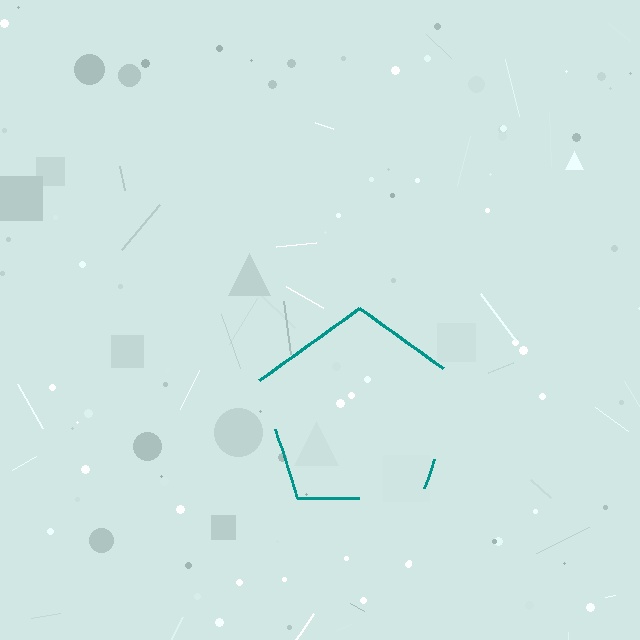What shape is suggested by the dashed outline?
The dashed outline suggests a pentagon.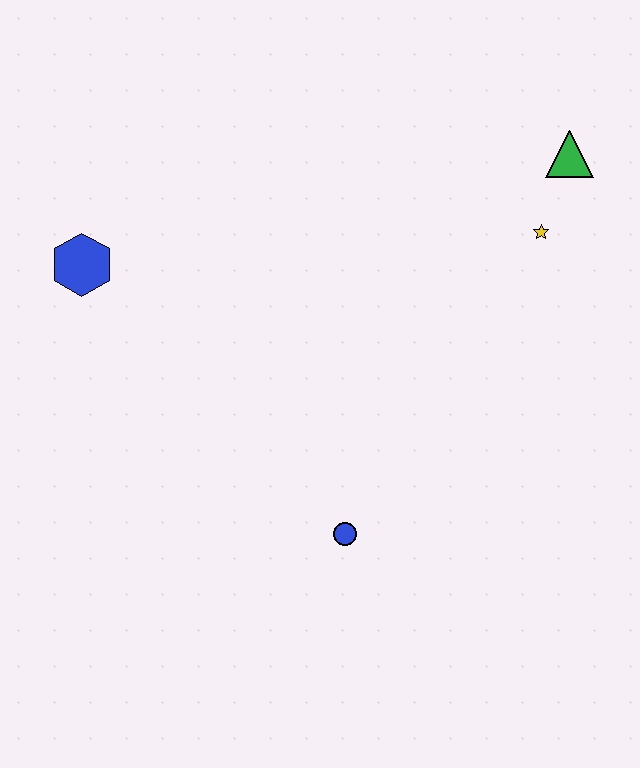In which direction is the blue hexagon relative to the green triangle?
The blue hexagon is to the left of the green triangle.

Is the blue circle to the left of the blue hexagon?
No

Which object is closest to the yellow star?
The green triangle is closest to the yellow star.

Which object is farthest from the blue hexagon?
The green triangle is farthest from the blue hexagon.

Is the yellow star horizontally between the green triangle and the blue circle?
Yes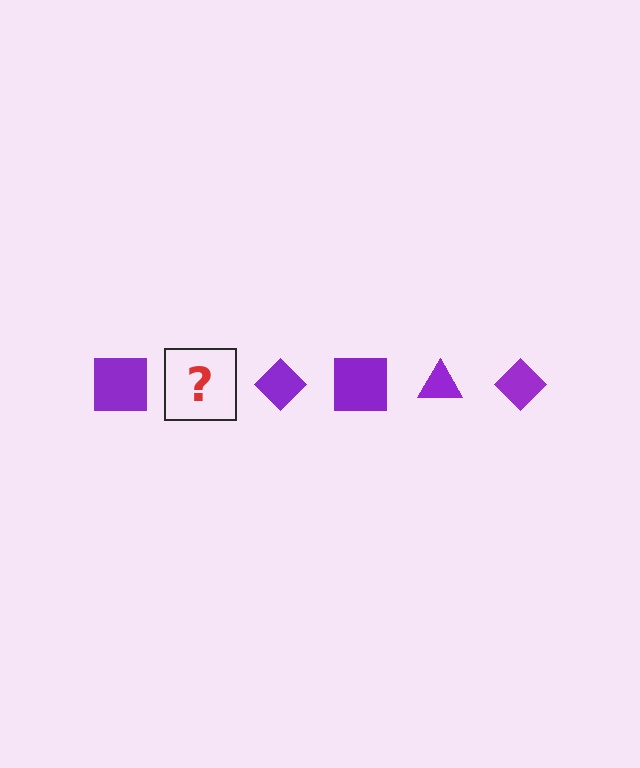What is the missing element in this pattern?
The missing element is a purple triangle.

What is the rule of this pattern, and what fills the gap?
The rule is that the pattern cycles through square, triangle, diamond shapes in purple. The gap should be filled with a purple triangle.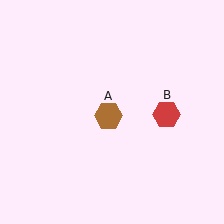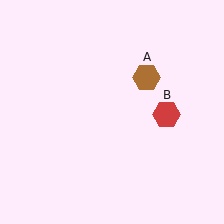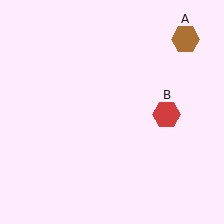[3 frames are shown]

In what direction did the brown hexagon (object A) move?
The brown hexagon (object A) moved up and to the right.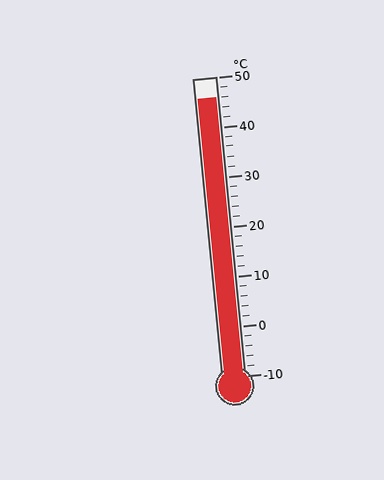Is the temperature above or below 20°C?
The temperature is above 20°C.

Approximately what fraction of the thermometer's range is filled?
The thermometer is filled to approximately 95% of its range.